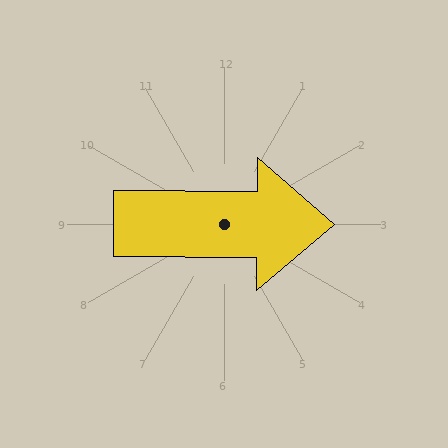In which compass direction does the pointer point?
East.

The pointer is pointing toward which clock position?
Roughly 3 o'clock.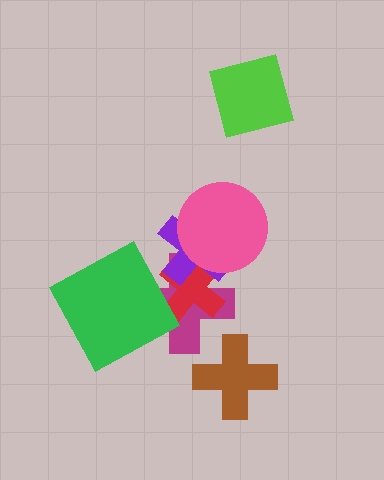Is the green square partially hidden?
No, no other shape covers it.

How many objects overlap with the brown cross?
0 objects overlap with the brown cross.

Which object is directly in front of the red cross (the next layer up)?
The purple cross is directly in front of the red cross.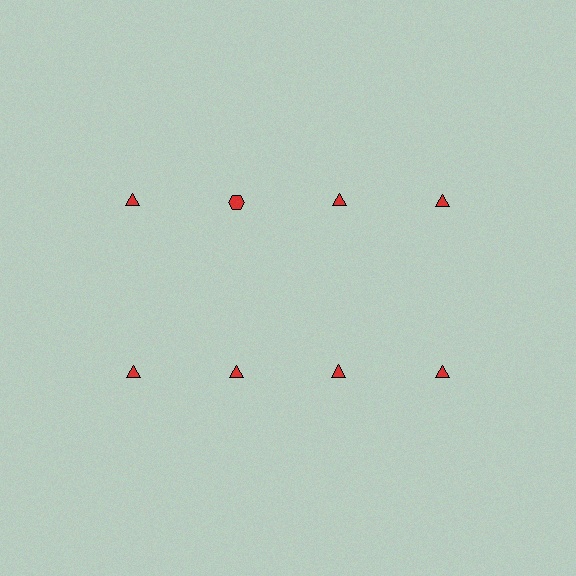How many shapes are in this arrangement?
There are 8 shapes arranged in a grid pattern.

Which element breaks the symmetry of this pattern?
The red hexagon in the top row, second from left column breaks the symmetry. All other shapes are red triangles.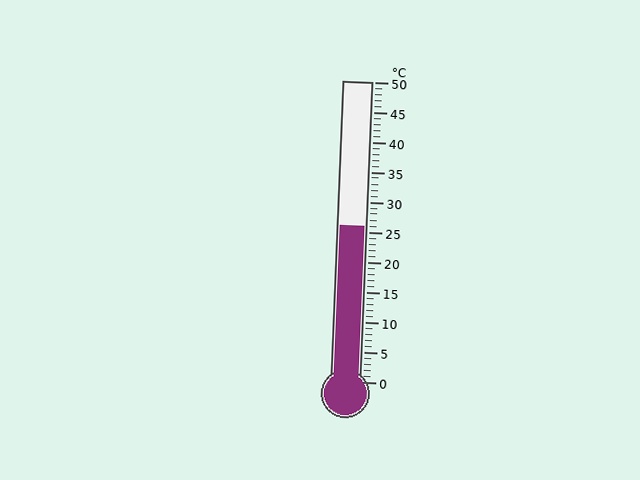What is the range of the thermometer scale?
The thermometer scale ranges from 0°C to 50°C.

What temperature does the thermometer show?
The thermometer shows approximately 26°C.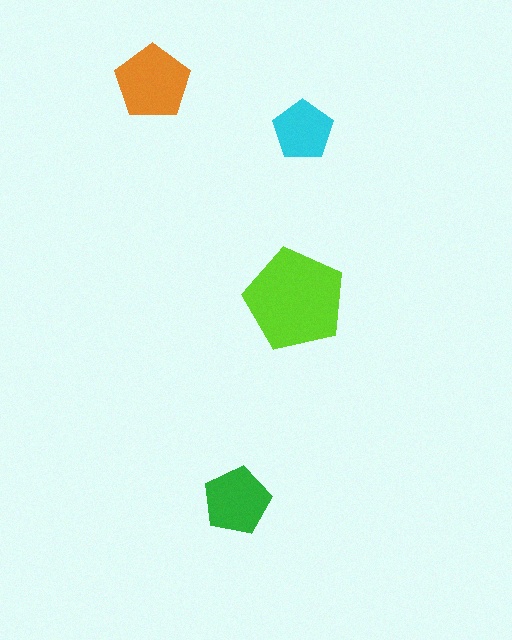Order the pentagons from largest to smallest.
the lime one, the orange one, the green one, the cyan one.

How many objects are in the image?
There are 4 objects in the image.